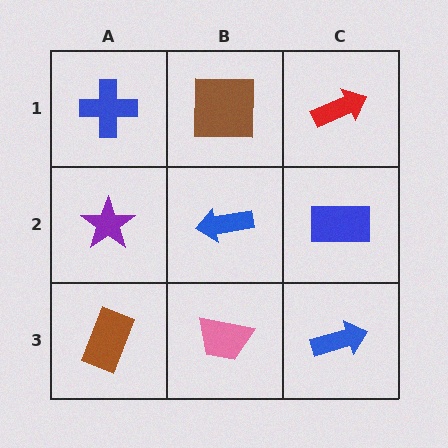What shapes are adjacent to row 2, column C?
A red arrow (row 1, column C), a blue arrow (row 3, column C), a blue arrow (row 2, column B).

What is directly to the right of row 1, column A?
A brown square.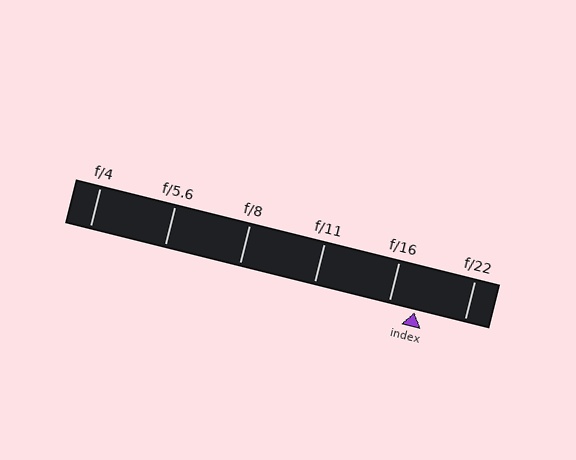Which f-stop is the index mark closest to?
The index mark is closest to f/16.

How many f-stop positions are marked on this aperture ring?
There are 6 f-stop positions marked.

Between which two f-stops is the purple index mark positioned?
The index mark is between f/16 and f/22.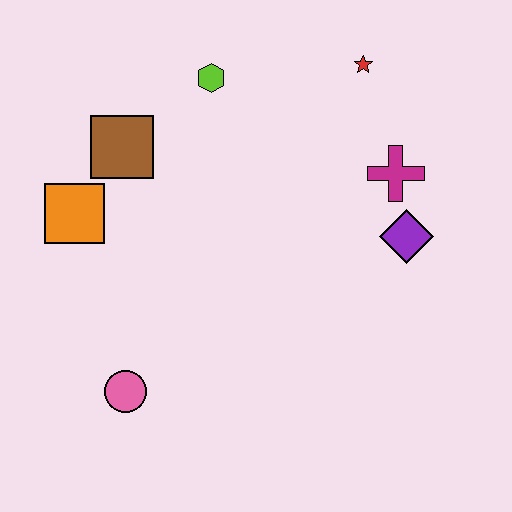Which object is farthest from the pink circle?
The red star is farthest from the pink circle.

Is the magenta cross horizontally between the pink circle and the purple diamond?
Yes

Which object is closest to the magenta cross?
The purple diamond is closest to the magenta cross.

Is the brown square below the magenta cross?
No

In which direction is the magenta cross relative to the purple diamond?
The magenta cross is above the purple diamond.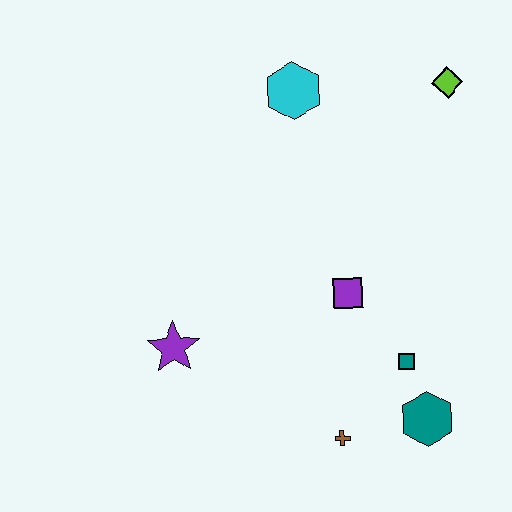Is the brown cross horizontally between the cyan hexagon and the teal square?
Yes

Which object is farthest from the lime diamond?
The purple star is farthest from the lime diamond.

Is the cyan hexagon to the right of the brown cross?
No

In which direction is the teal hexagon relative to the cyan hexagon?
The teal hexagon is below the cyan hexagon.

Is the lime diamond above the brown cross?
Yes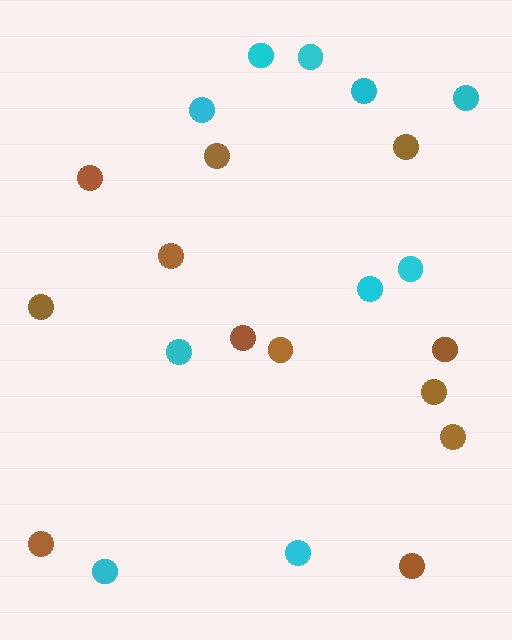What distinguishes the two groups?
There are 2 groups: one group of brown circles (12) and one group of cyan circles (10).